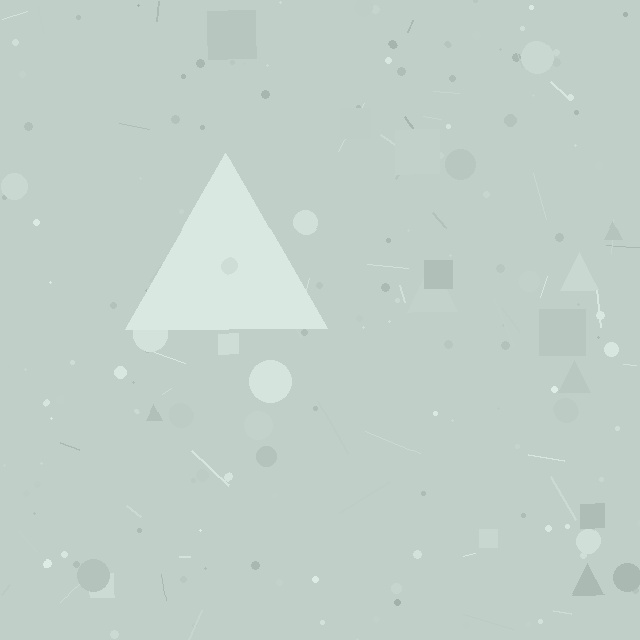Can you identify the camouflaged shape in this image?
The camouflaged shape is a triangle.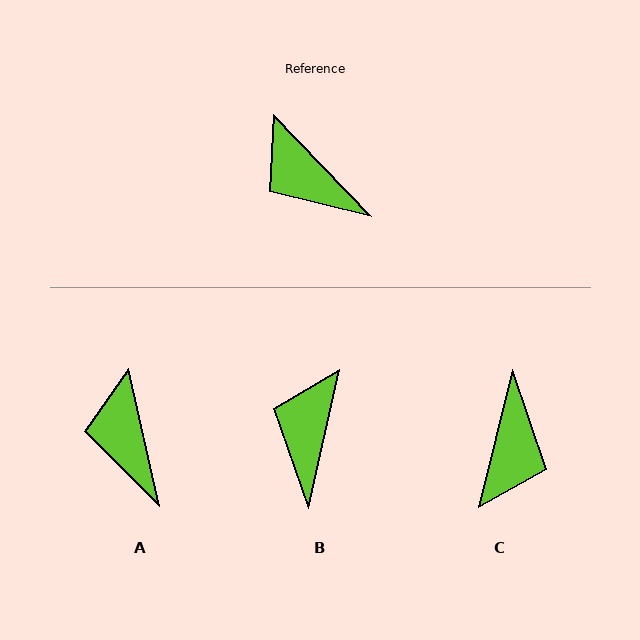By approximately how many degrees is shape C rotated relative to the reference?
Approximately 122 degrees counter-clockwise.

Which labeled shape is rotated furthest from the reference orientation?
C, about 122 degrees away.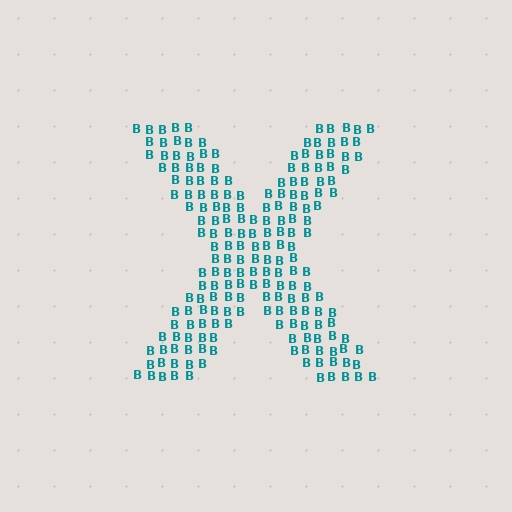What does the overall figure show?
The overall figure shows the letter X.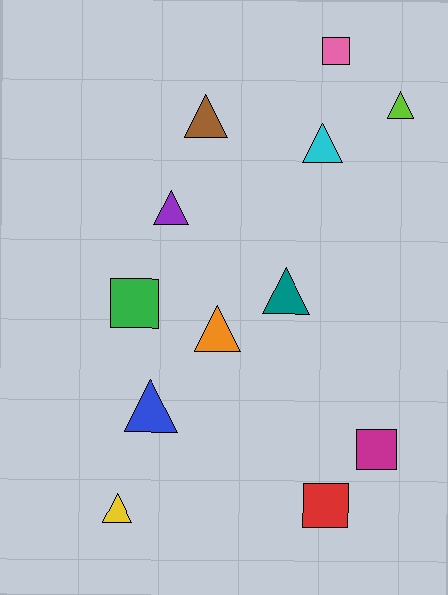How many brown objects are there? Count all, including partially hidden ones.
There is 1 brown object.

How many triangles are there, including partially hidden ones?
There are 8 triangles.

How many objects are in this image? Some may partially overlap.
There are 12 objects.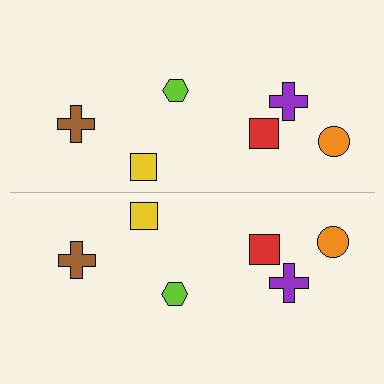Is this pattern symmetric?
Yes, this pattern has bilateral (reflection) symmetry.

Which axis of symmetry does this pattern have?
The pattern has a horizontal axis of symmetry running through the center of the image.